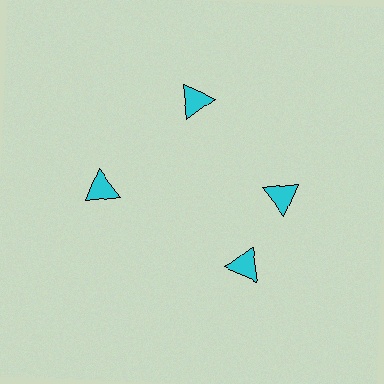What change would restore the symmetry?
The symmetry would be restored by rotating it back into even spacing with its neighbors so that all 4 triangles sit at equal angles and equal distance from the center.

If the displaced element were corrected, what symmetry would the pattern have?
It would have 4-fold rotational symmetry — the pattern would map onto itself every 90 degrees.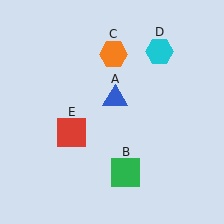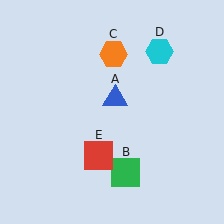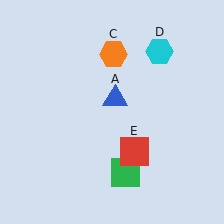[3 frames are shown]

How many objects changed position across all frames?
1 object changed position: red square (object E).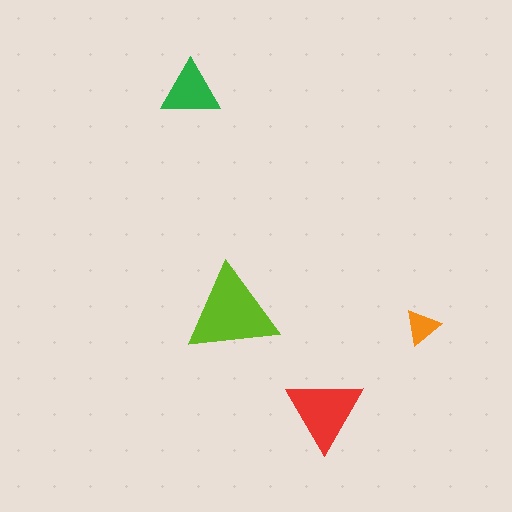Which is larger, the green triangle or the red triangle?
The red one.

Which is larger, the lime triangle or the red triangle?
The lime one.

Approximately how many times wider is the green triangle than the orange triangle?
About 1.5 times wider.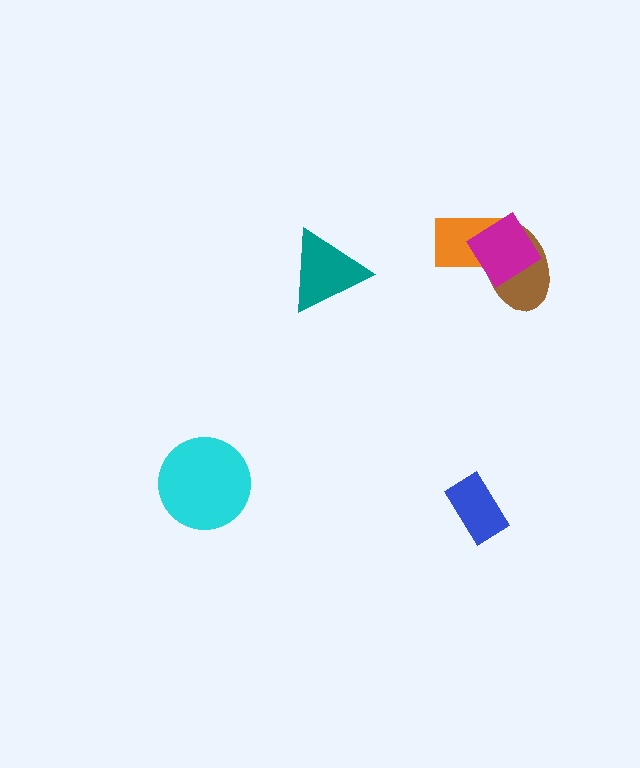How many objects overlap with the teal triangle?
0 objects overlap with the teal triangle.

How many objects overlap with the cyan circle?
0 objects overlap with the cyan circle.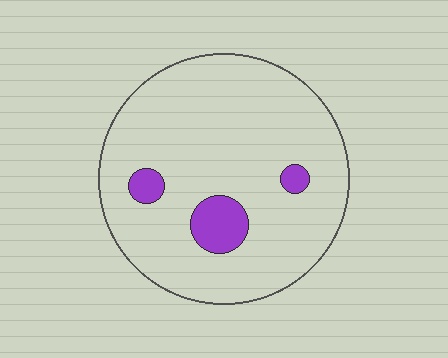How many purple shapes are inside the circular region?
3.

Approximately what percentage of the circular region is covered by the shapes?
Approximately 10%.